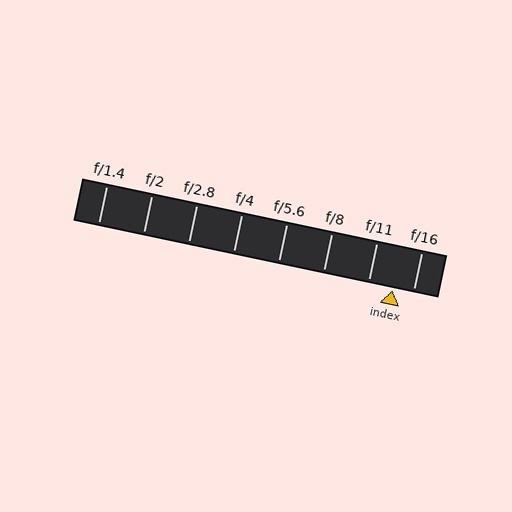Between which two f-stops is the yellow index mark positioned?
The index mark is between f/11 and f/16.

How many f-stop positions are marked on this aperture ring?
There are 8 f-stop positions marked.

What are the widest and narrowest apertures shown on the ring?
The widest aperture shown is f/1.4 and the narrowest is f/16.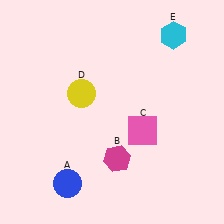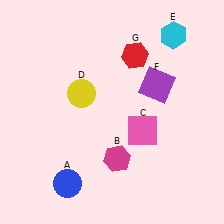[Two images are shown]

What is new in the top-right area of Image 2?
A red hexagon (G) was added in the top-right area of Image 2.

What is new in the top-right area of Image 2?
A purple square (F) was added in the top-right area of Image 2.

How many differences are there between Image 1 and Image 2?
There are 2 differences between the two images.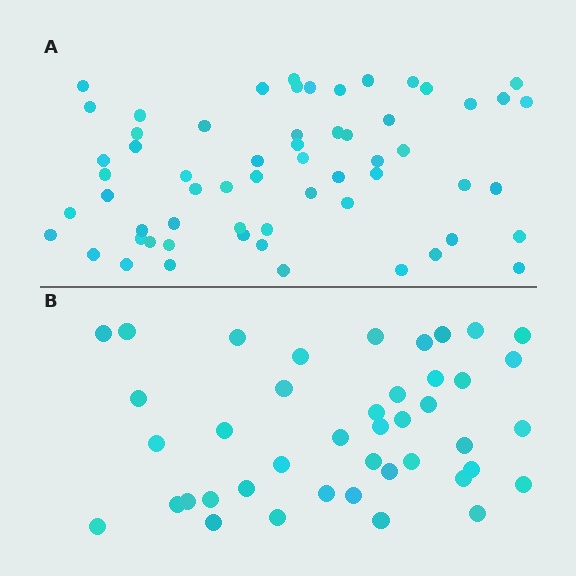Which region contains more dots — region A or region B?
Region A (the top region) has more dots.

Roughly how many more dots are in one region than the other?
Region A has approximately 20 more dots than region B.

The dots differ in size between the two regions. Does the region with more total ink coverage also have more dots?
No. Region B has more total ink coverage because its dots are larger, but region A actually contains more individual dots. Total area can be misleading — the number of items is what matters here.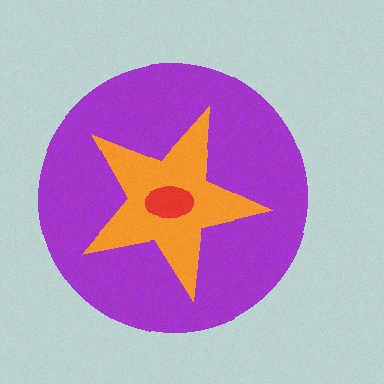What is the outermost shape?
The purple circle.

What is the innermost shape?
The red ellipse.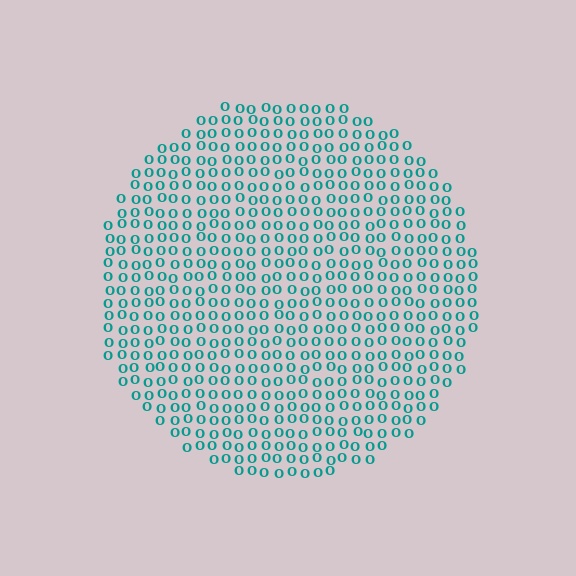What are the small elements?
The small elements are letter O's.